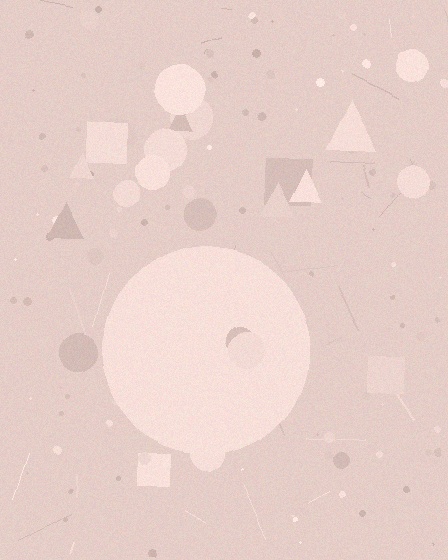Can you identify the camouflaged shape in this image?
The camouflaged shape is a circle.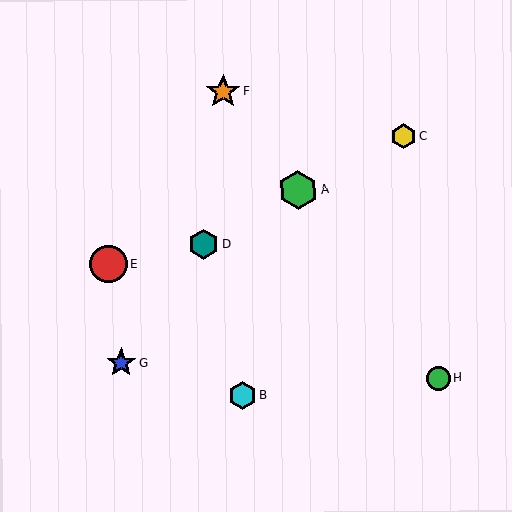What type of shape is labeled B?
Shape B is a cyan hexagon.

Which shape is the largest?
The green hexagon (labeled A) is the largest.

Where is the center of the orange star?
The center of the orange star is at (223, 92).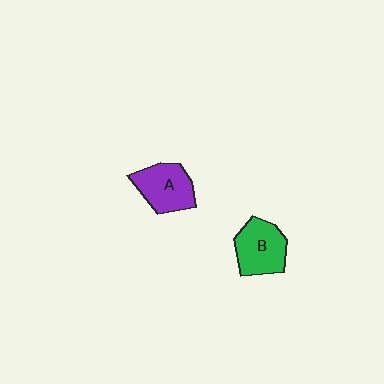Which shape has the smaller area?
Shape A (purple).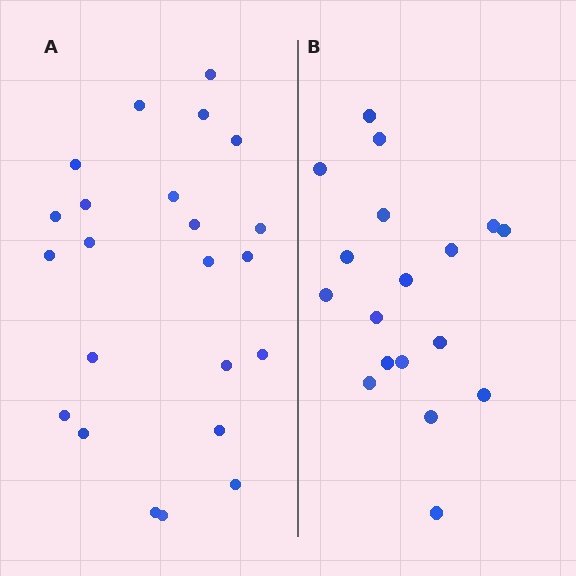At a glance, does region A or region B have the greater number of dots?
Region A (the left region) has more dots.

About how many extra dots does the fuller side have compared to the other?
Region A has about 5 more dots than region B.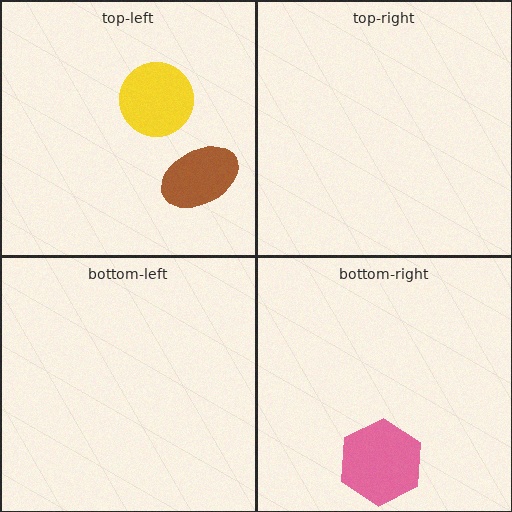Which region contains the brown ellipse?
The top-left region.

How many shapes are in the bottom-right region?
1.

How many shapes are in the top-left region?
2.